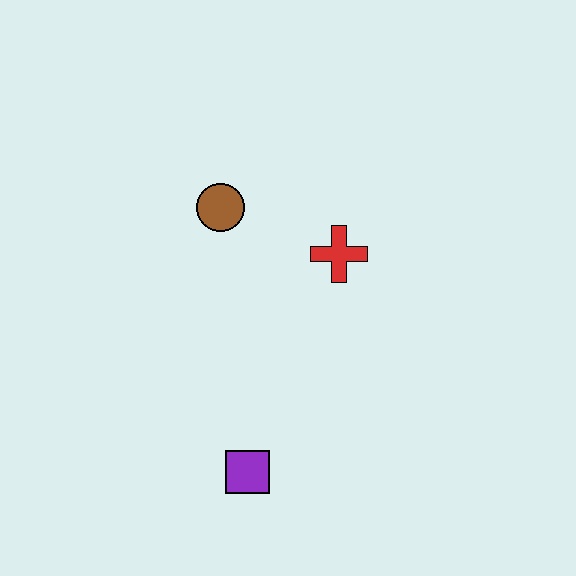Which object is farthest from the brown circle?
The purple square is farthest from the brown circle.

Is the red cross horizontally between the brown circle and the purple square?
No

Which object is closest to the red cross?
The brown circle is closest to the red cross.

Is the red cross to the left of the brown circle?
No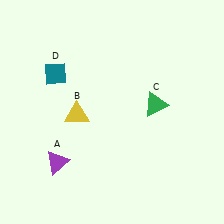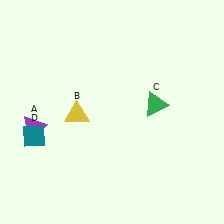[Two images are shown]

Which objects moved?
The objects that moved are: the purple triangle (A), the teal diamond (D).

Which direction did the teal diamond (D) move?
The teal diamond (D) moved down.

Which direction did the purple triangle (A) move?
The purple triangle (A) moved up.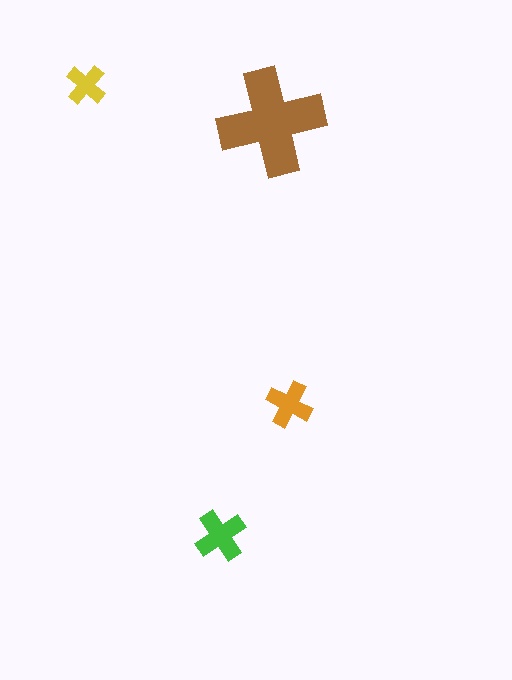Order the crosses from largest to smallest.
the brown one, the green one, the orange one, the yellow one.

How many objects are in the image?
There are 4 objects in the image.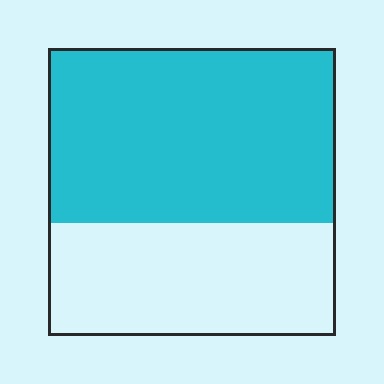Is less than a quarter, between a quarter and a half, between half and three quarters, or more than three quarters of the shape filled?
Between half and three quarters.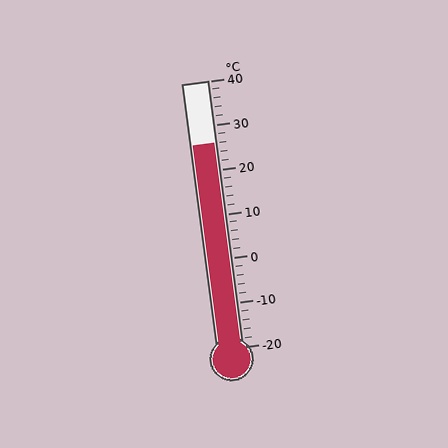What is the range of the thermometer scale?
The thermometer scale ranges from -20°C to 40°C.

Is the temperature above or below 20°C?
The temperature is above 20°C.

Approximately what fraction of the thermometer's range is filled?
The thermometer is filled to approximately 75% of its range.